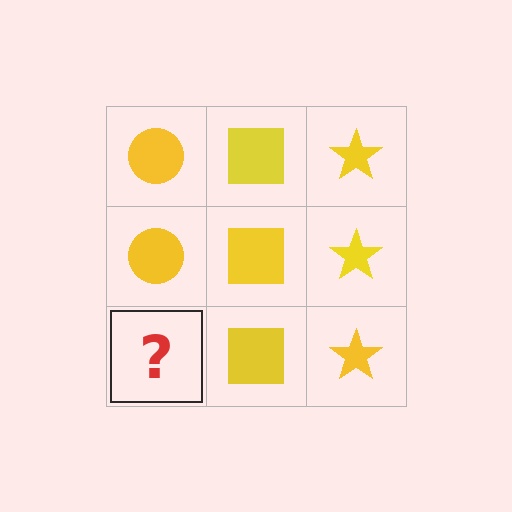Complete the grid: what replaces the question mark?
The question mark should be replaced with a yellow circle.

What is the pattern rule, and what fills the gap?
The rule is that each column has a consistent shape. The gap should be filled with a yellow circle.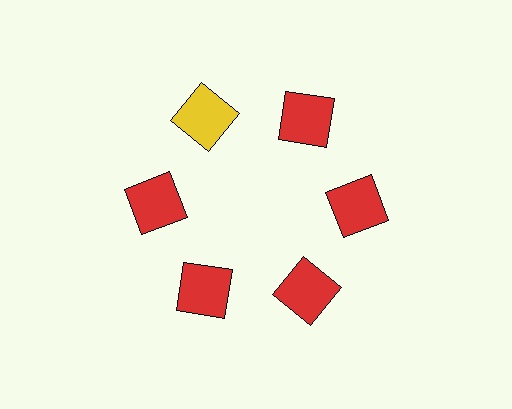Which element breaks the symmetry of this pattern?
The yellow square at roughly the 11 o'clock position breaks the symmetry. All other shapes are red squares.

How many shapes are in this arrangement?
There are 6 shapes arranged in a ring pattern.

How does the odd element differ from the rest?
It has a different color: yellow instead of red.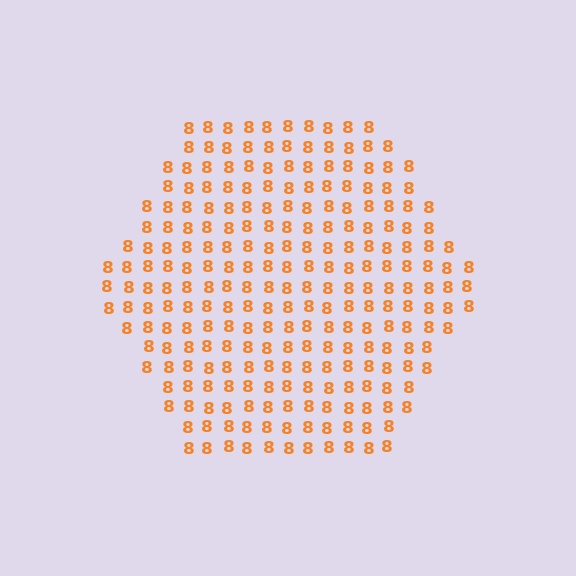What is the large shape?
The large shape is a hexagon.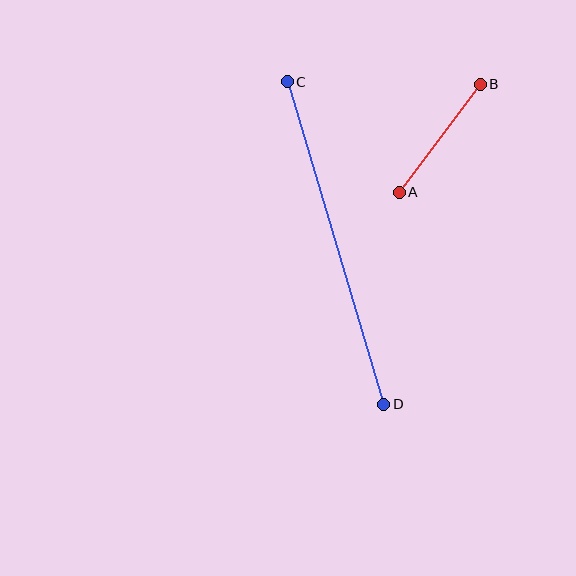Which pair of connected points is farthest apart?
Points C and D are farthest apart.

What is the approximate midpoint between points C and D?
The midpoint is at approximately (335, 243) pixels.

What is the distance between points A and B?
The distance is approximately 136 pixels.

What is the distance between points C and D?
The distance is approximately 337 pixels.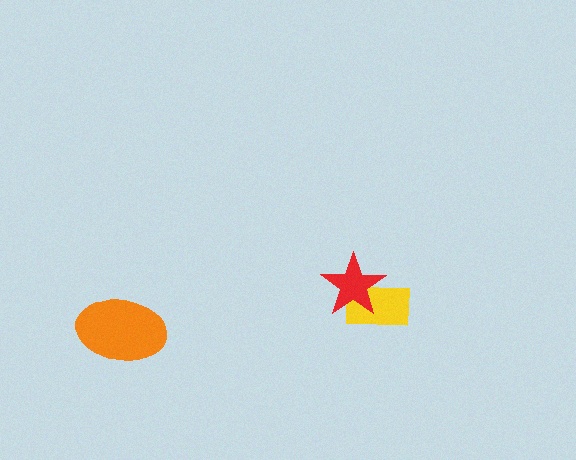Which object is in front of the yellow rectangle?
The red star is in front of the yellow rectangle.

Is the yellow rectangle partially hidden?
Yes, it is partially covered by another shape.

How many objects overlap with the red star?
1 object overlaps with the red star.